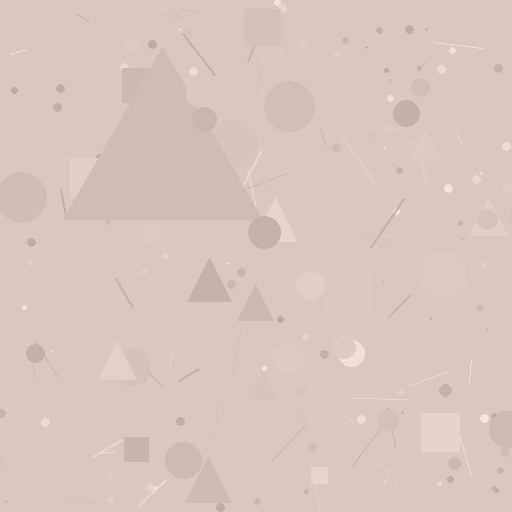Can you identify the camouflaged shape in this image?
The camouflaged shape is a triangle.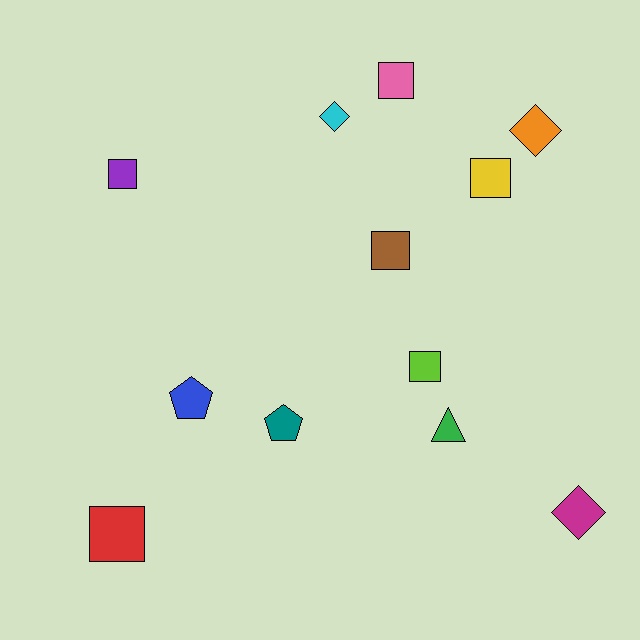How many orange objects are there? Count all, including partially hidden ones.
There is 1 orange object.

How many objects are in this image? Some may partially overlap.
There are 12 objects.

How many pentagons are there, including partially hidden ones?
There are 2 pentagons.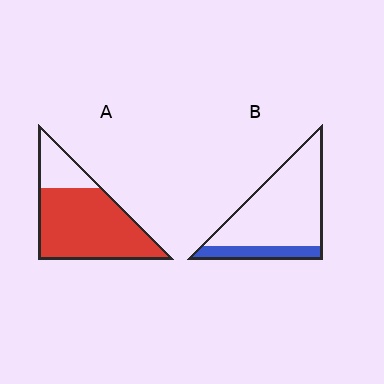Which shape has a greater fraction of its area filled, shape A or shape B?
Shape A.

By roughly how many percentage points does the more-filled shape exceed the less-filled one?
By roughly 60 percentage points (A over B).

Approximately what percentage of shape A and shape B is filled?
A is approximately 80% and B is approximately 20%.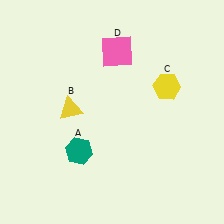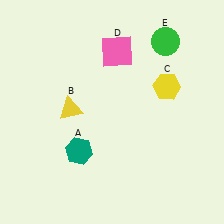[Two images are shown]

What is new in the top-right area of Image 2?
A green circle (E) was added in the top-right area of Image 2.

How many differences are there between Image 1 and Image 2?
There is 1 difference between the two images.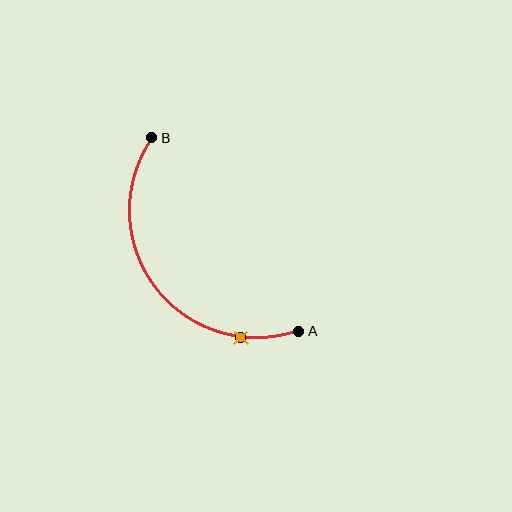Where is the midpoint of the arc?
The arc midpoint is the point on the curve farthest from the straight line joining A and B. It sits below and to the left of that line.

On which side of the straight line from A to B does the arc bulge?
The arc bulges below and to the left of the straight line connecting A and B.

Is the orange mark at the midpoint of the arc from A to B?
No. The orange mark lies on the arc but is closer to endpoint A. The arc midpoint would be at the point on the curve equidistant along the arc from both A and B.